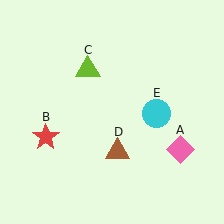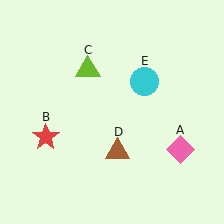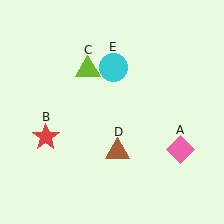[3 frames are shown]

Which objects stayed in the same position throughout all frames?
Pink diamond (object A) and red star (object B) and lime triangle (object C) and brown triangle (object D) remained stationary.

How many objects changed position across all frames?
1 object changed position: cyan circle (object E).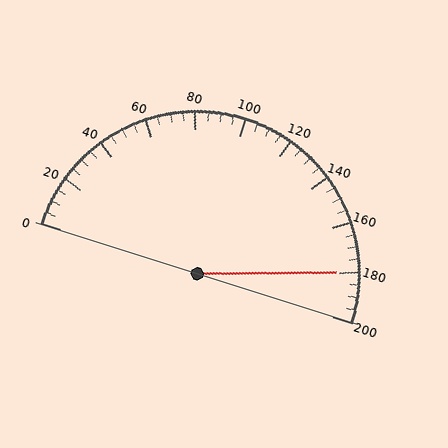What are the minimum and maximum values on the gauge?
The gauge ranges from 0 to 200.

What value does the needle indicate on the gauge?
The needle indicates approximately 180.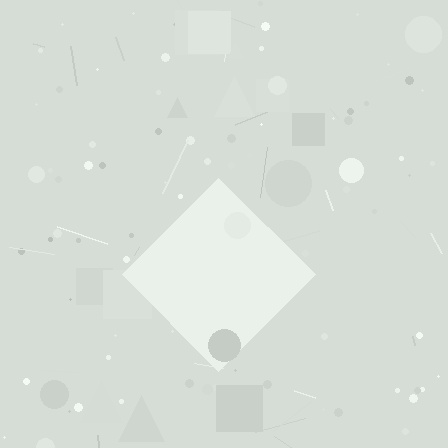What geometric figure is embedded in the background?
A diamond is embedded in the background.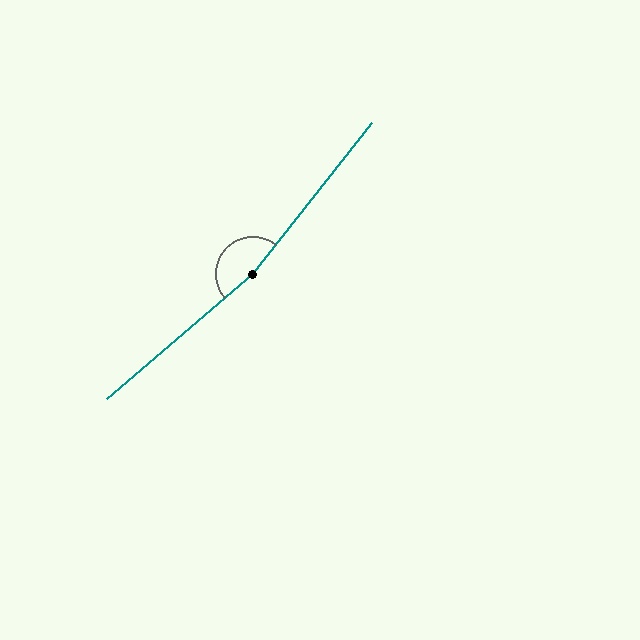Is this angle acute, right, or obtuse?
It is obtuse.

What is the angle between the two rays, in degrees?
Approximately 169 degrees.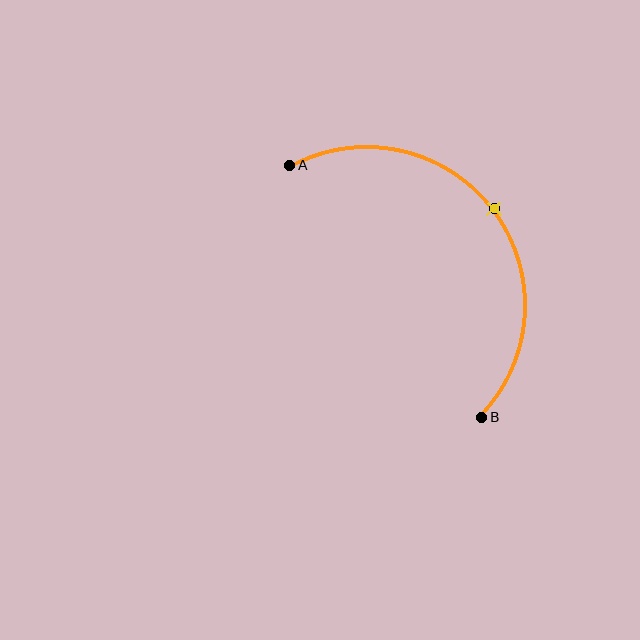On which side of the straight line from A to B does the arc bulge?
The arc bulges above and to the right of the straight line connecting A and B.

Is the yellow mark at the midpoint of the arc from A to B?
Yes. The yellow mark lies on the arc at equal arc-length from both A and B — it is the arc midpoint.